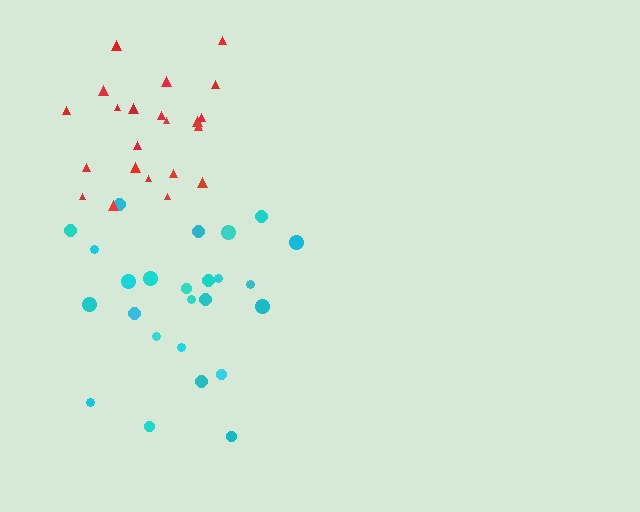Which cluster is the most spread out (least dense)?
Cyan.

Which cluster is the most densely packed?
Red.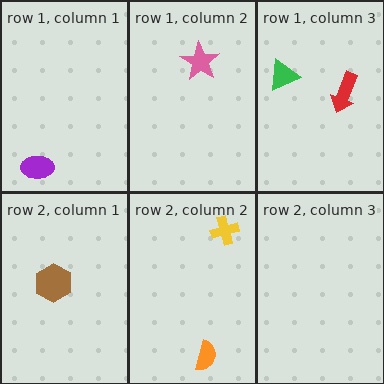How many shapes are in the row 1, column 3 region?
2.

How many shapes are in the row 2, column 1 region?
1.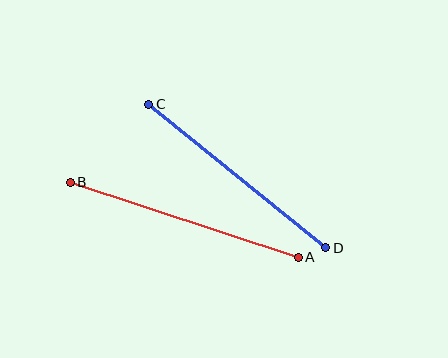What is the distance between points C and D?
The distance is approximately 228 pixels.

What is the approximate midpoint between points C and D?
The midpoint is at approximately (237, 176) pixels.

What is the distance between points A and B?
The distance is approximately 240 pixels.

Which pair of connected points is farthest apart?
Points A and B are farthest apart.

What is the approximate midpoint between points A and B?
The midpoint is at approximately (184, 220) pixels.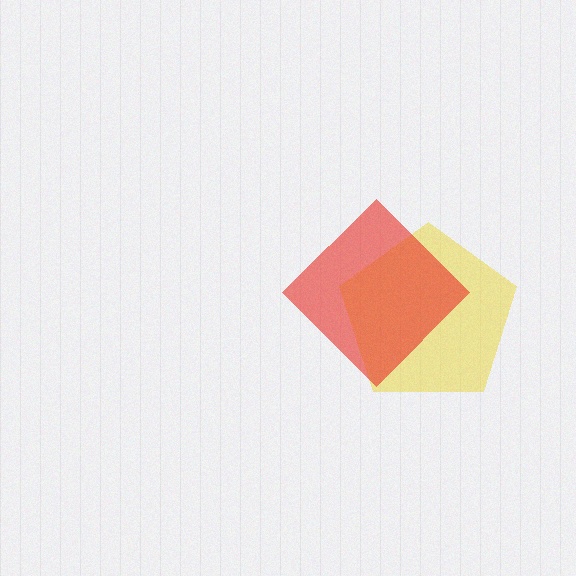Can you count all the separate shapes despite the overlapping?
Yes, there are 2 separate shapes.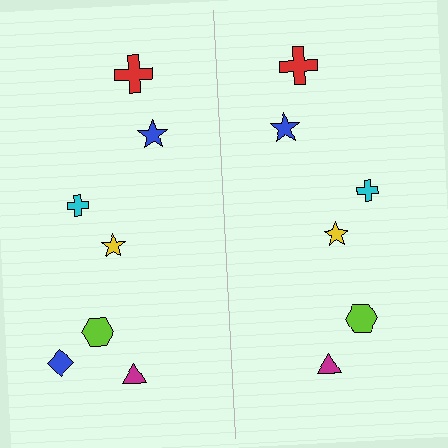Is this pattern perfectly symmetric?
No, the pattern is not perfectly symmetric. A blue diamond is missing from the right side.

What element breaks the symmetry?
A blue diamond is missing from the right side.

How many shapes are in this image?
There are 13 shapes in this image.